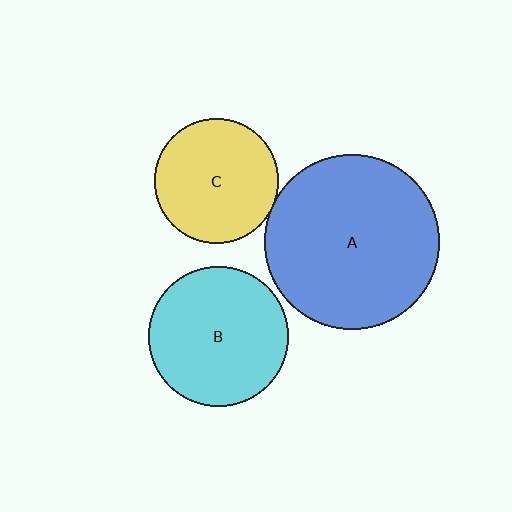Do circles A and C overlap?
Yes.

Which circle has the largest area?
Circle A (blue).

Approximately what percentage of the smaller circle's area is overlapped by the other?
Approximately 5%.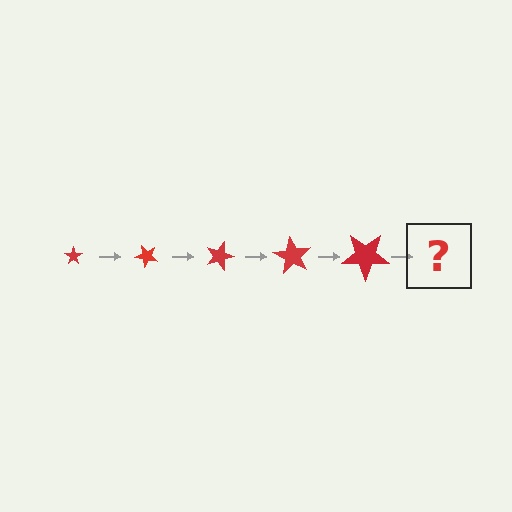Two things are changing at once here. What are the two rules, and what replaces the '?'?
The two rules are that the star grows larger each step and it rotates 45 degrees each step. The '?' should be a star, larger than the previous one and rotated 225 degrees from the start.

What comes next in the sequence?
The next element should be a star, larger than the previous one and rotated 225 degrees from the start.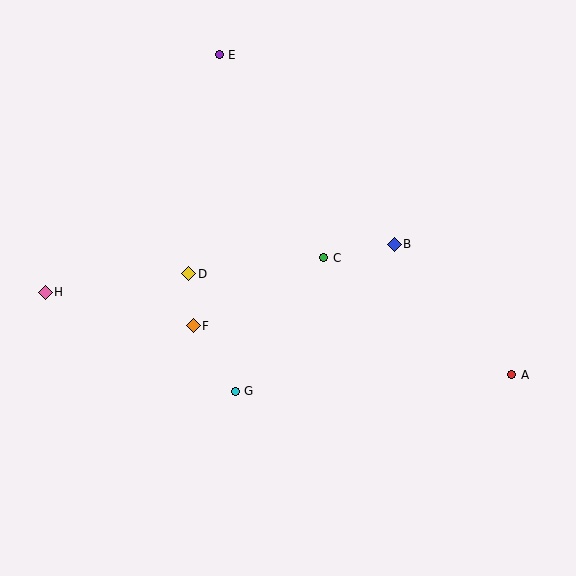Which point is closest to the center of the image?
Point C at (324, 258) is closest to the center.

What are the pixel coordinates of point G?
Point G is at (235, 391).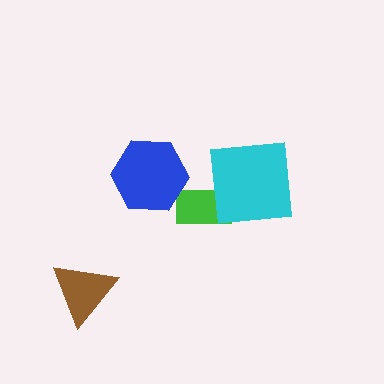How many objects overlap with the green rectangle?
1 object overlaps with the green rectangle.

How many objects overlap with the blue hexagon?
0 objects overlap with the blue hexagon.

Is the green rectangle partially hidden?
Yes, it is partially covered by another shape.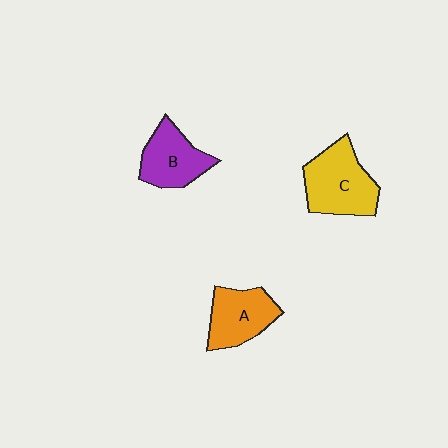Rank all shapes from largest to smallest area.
From largest to smallest: C (yellow), A (orange), B (purple).